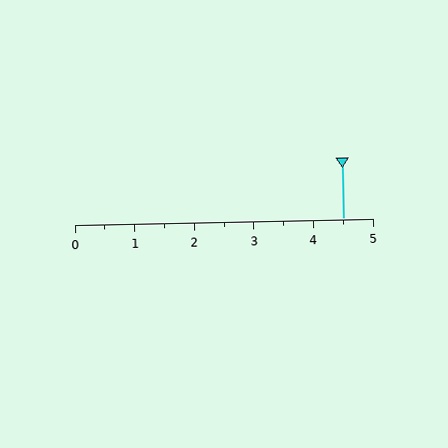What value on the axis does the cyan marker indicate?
The marker indicates approximately 4.5.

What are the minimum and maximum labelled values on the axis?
The axis runs from 0 to 5.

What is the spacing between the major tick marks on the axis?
The major ticks are spaced 1 apart.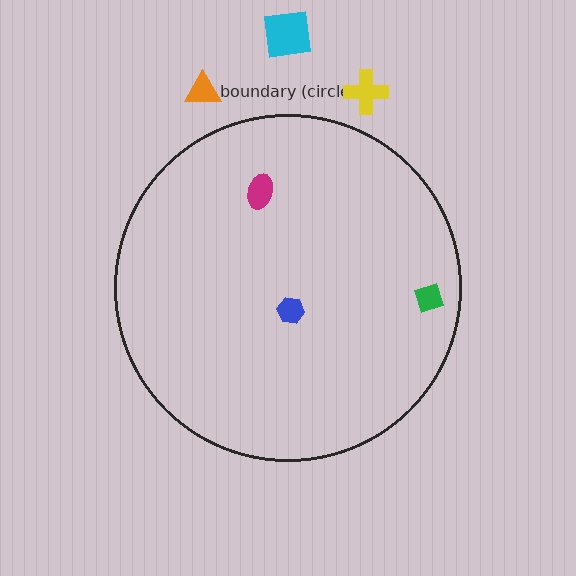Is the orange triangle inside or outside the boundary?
Outside.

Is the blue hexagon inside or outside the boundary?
Inside.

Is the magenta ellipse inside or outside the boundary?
Inside.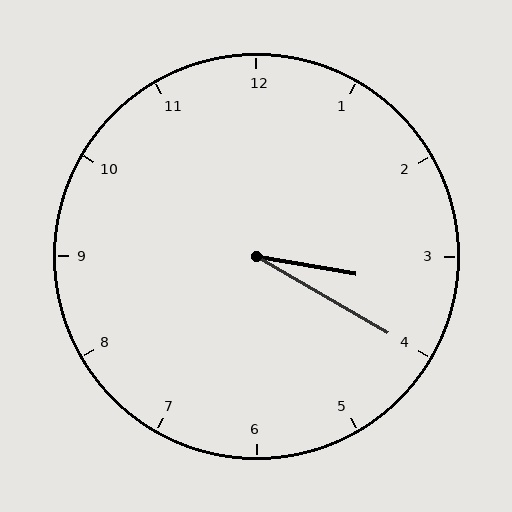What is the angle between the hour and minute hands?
Approximately 20 degrees.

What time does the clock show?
3:20.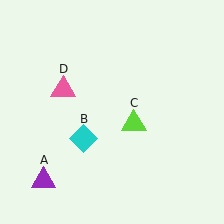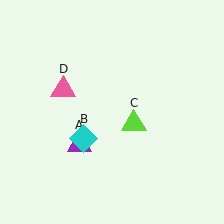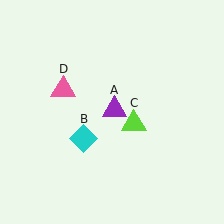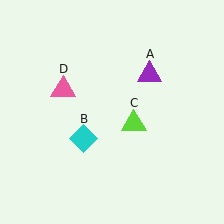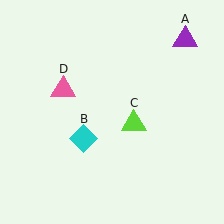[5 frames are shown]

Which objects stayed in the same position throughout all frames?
Cyan diamond (object B) and lime triangle (object C) and pink triangle (object D) remained stationary.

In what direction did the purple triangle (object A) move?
The purple triangle (object A) moved up and to the right.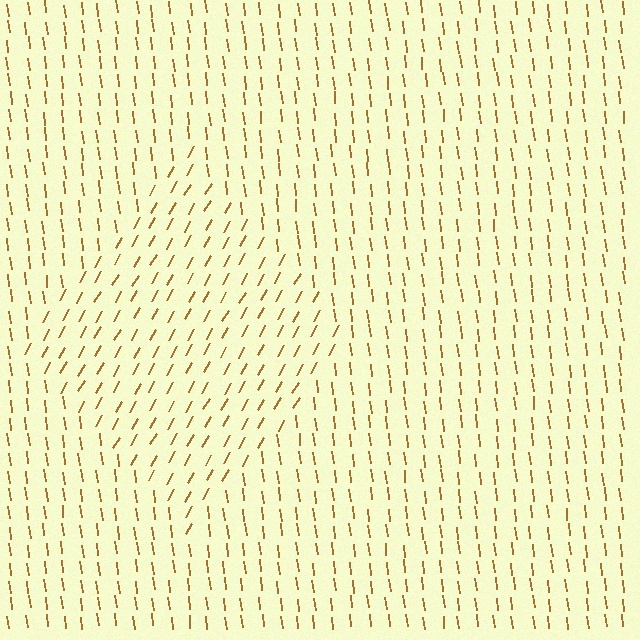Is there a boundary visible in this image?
Yes, there is a texture boundary formed by a change in line orientation.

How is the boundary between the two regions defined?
The boundary is defined purely by a change in line orientation (approximately 36 degrees difference). All lines are the same color and thickness.